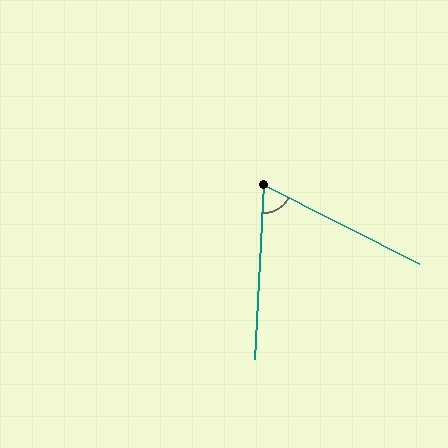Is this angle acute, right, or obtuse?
It is acute.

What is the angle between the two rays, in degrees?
Approximately 66 degrees.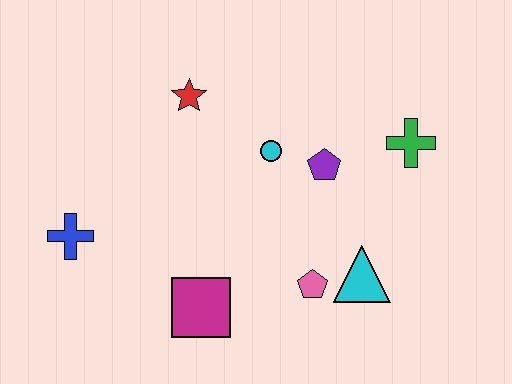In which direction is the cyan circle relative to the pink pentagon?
The cyan circle is above the pink pentagon.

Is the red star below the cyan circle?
No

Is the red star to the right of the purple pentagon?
No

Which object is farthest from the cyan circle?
The blue cross is farthest from the cyan circle.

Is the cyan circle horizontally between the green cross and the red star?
Yes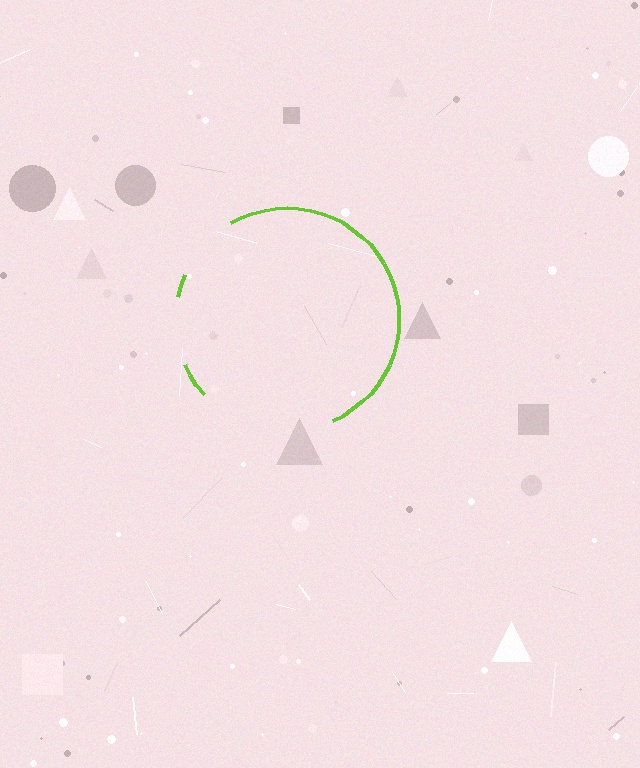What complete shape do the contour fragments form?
The contour fragments form a circle.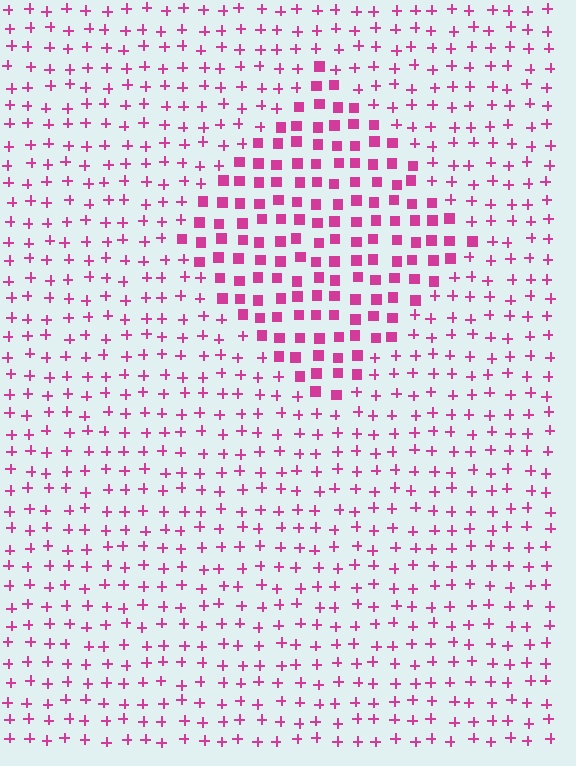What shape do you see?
I see a diamond.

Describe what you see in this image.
The image is filled with small magenta elements arranged in a uniform grid. A diamond-shaped region contains squares, while the surrounding area contains plus signs. The boundary is defined purely by the change in element shape.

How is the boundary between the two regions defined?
The boundary is defined by a change in element shape: squares inside vs. plus signs outside. All elements share the same color and spacing.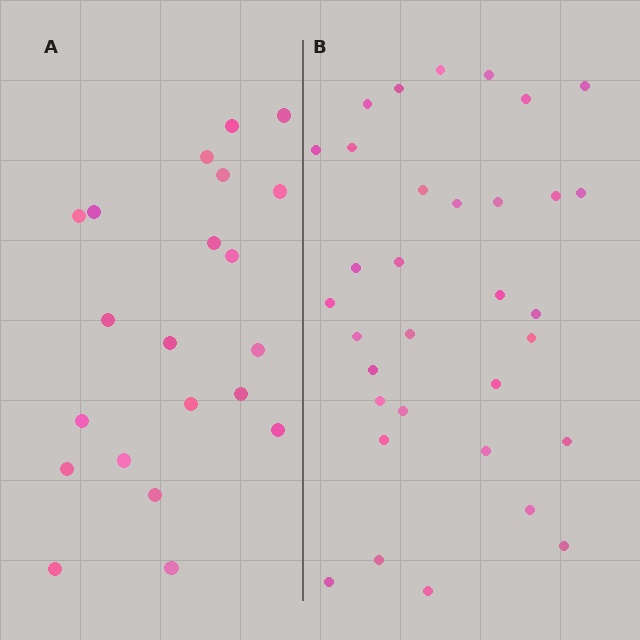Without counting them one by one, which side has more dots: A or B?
Region B (the right region) has more dots.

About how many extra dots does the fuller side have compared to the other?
Region B has roughly 12 or so more dots than region A.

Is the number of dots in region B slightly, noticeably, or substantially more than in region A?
Region B has substantially more. The ratio is roughly 1.6 to 1.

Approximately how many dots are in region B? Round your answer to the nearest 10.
About 30 dots. (The exact count is 33, which rounds to 30.)